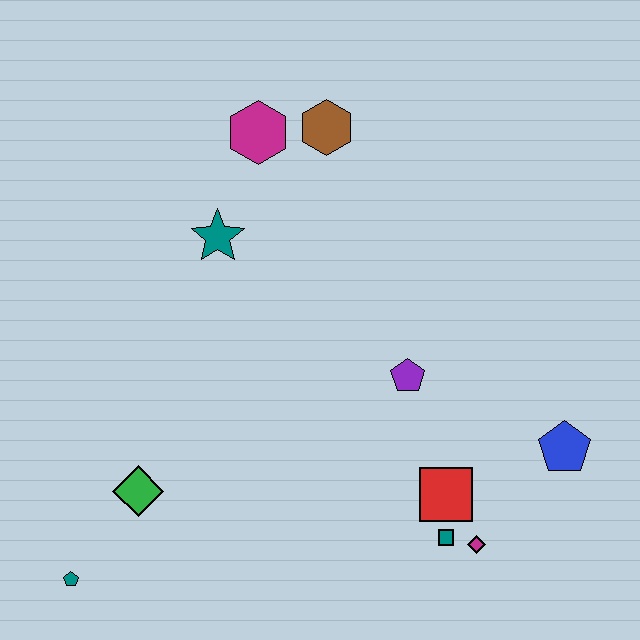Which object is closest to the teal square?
The magenta diamond is closest to the teal square.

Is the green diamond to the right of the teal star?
No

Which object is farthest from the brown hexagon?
The teal pentagon is farthest from the brown hexagon.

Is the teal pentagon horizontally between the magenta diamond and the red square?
No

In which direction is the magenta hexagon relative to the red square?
The magenta hexagon is above the red square.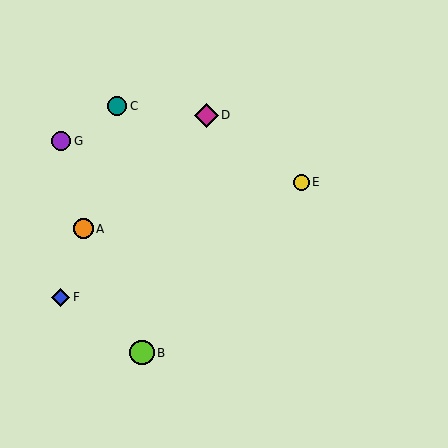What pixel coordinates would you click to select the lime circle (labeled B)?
Click at (142, 353) to select the lime circle B.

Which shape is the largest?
The lime circle (labeled B) is the largest.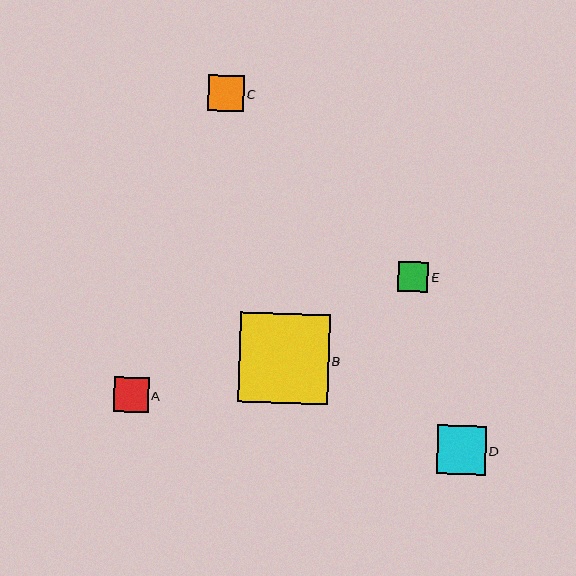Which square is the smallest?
Square E is the smallest with a size of approximately 30 pixels.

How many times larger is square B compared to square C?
Square B is approximately 2.5 times the size of square C.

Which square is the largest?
Square B is the largest with a size of approximately 89 pixels.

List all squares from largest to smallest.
From largest to smallest: B, D, C, A, E.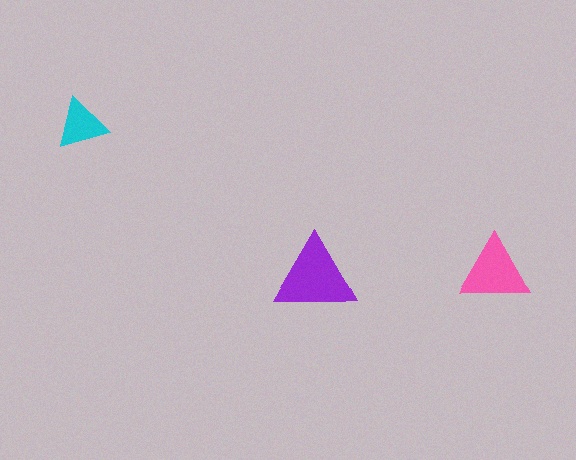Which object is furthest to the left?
The cyan triangle is leftmost.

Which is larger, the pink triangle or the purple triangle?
The purple one.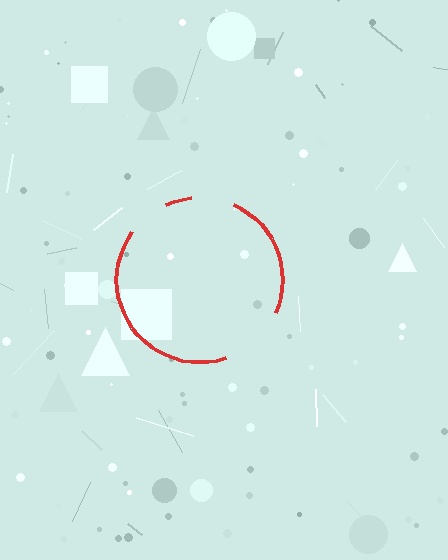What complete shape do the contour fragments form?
The contour fragments form a circle.